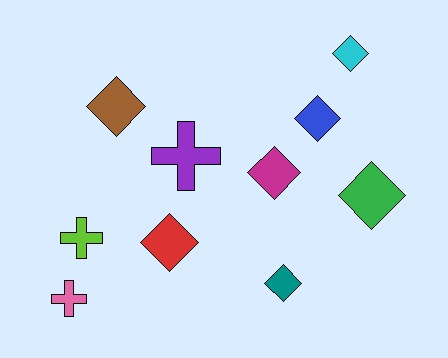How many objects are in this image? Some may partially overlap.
There are 10 objects.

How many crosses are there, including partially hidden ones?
There are 3 crosses.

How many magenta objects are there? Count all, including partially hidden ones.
There is 1 magenta object.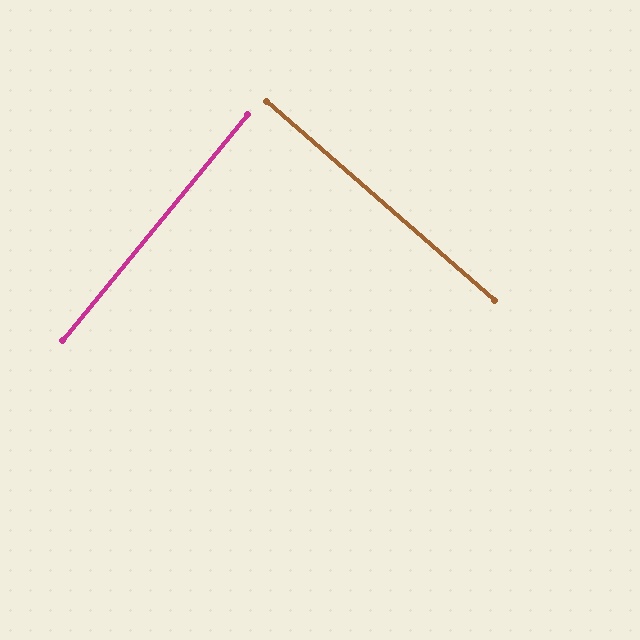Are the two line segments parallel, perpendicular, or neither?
Perpendicular — they meet at approximately 88°.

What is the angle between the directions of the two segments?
Approximately 88 degrees.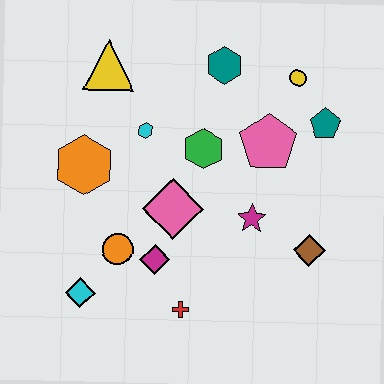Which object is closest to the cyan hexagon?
The green hexagon is closest to the cyan hexagon.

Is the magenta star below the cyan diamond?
No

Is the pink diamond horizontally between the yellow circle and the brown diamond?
No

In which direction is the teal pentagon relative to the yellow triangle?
The teal pentagon is to the right of the yellow triangle.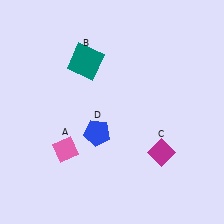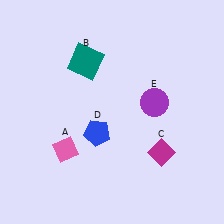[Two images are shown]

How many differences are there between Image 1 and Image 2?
There is 1 difference between the two images.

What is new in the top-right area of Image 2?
A purple circle (E) was added in the top-right area of Image 2.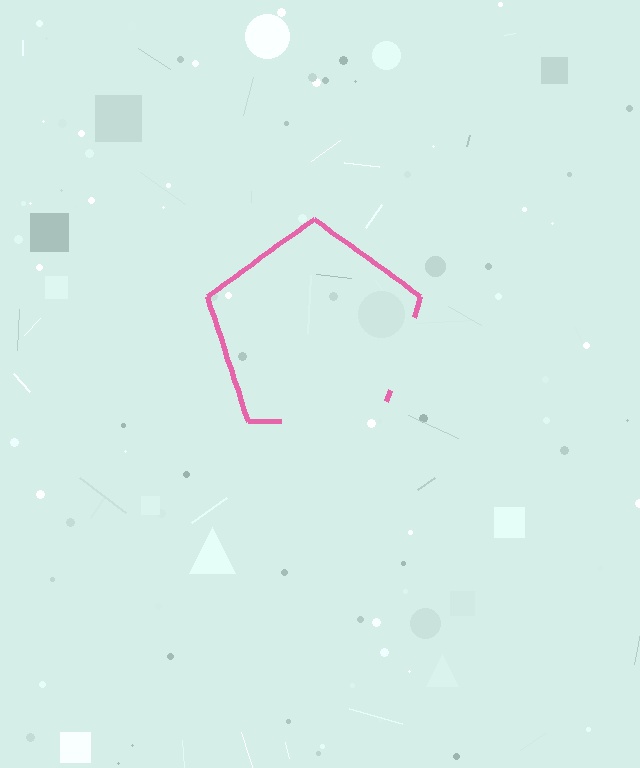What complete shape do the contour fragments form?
The contour fragments form a pentagon.